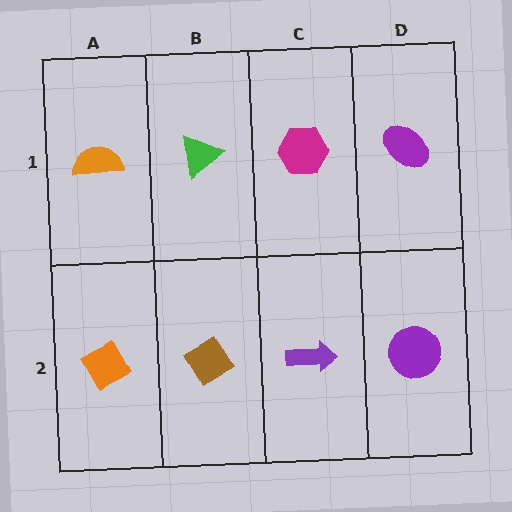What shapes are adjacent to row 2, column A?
An orange semicircle (row 1, column A), a brown diamond (row 2, column B).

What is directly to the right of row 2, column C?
A purple circle.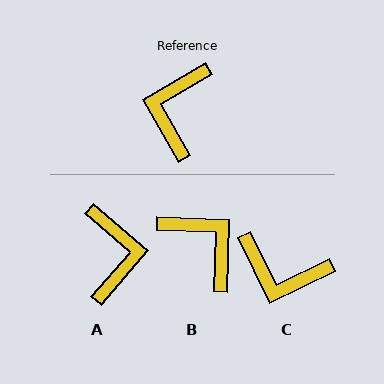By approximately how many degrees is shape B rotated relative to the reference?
Approximately 122 degrees clockwise.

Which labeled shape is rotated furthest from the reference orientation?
A, about 161 degrees away.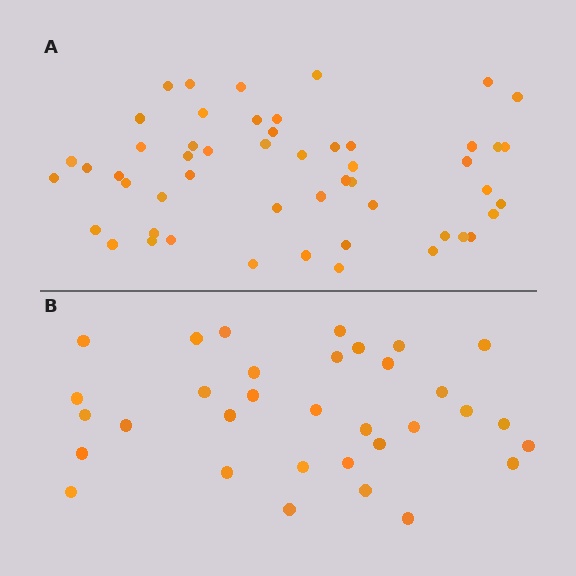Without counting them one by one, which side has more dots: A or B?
Region A (the top region) has more dots.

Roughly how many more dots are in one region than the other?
Region A has approximately 20 more dots than region B.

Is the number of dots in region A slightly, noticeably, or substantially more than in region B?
Region A has substantially more. The ratio is roughly 1.6 to 1.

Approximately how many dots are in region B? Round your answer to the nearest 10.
About 30 dots. (The exact count is 33, which rounds to 30.)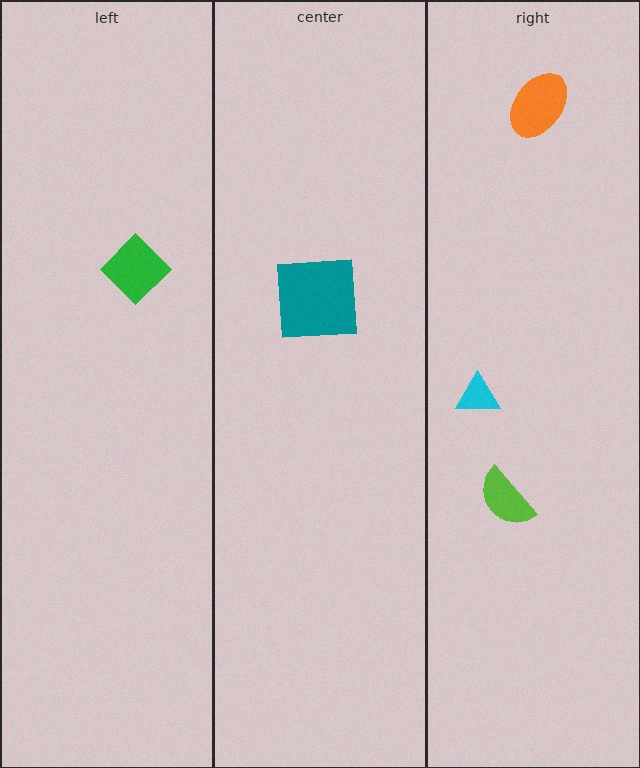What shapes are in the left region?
The green diamond.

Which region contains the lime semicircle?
The right region.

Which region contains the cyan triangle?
The right region.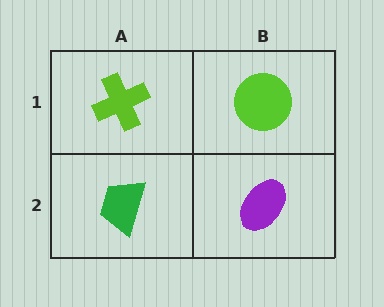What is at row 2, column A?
A green trapezoid.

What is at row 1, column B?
A lime circle.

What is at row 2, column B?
A purple ellipse.